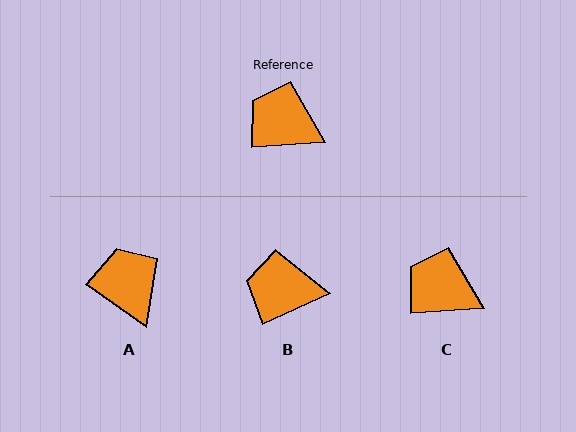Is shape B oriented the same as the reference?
No, it is off by about 21 degrees.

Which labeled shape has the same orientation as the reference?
C.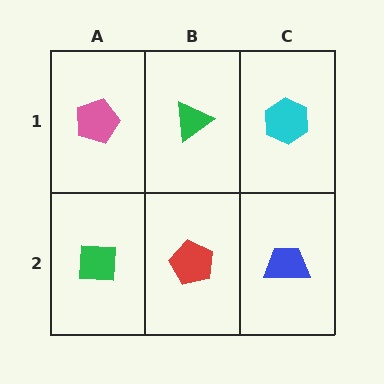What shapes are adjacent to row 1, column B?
A red pentagon (row 2, column B), a pink pentagon (row 1, column A), a cyan hexagon (row 1, column C).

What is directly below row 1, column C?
A blue trapezoid.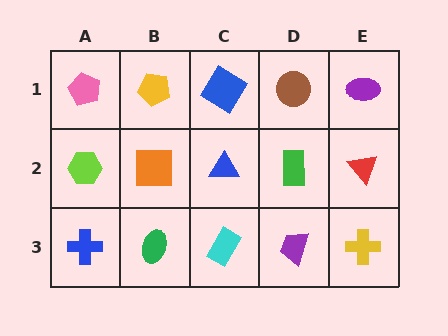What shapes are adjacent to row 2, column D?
A brown circle (row 1, column D), a purple trapezoid (row 3, column D), a blue triangle (row 2, column C), a red triangle (row 2, column E).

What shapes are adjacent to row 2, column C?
A blue diamond (row 1, column C), a cyan rectangle (row 3, column C), an orange square (row 2, column B), a green rectangle (row 2, column D).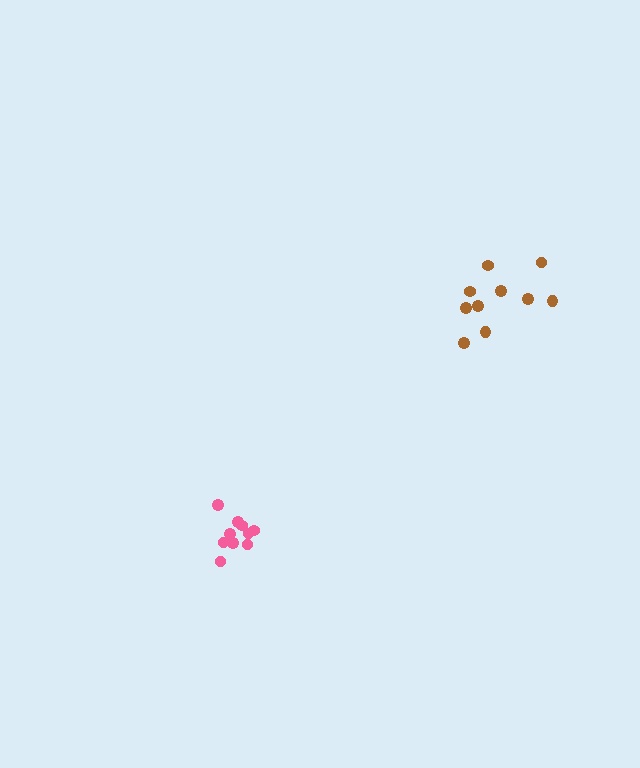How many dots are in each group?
Group 1: 10 dots, Group 2: 10 dots (20 total).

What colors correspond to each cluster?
The clusters are colored: pink, brown.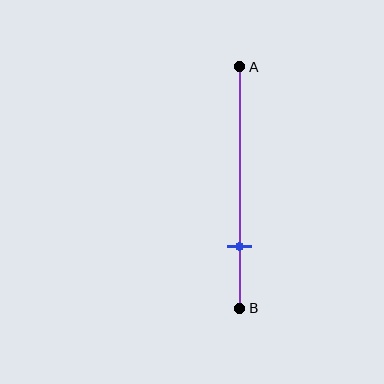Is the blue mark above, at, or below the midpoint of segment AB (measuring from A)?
The blue mark is below the midpoint of segment AB.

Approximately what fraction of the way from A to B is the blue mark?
The blue mark is approximately 75% of the way from A to B.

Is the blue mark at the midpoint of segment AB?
No, the mark is at about 75% from A, not at the 50% midpoint.